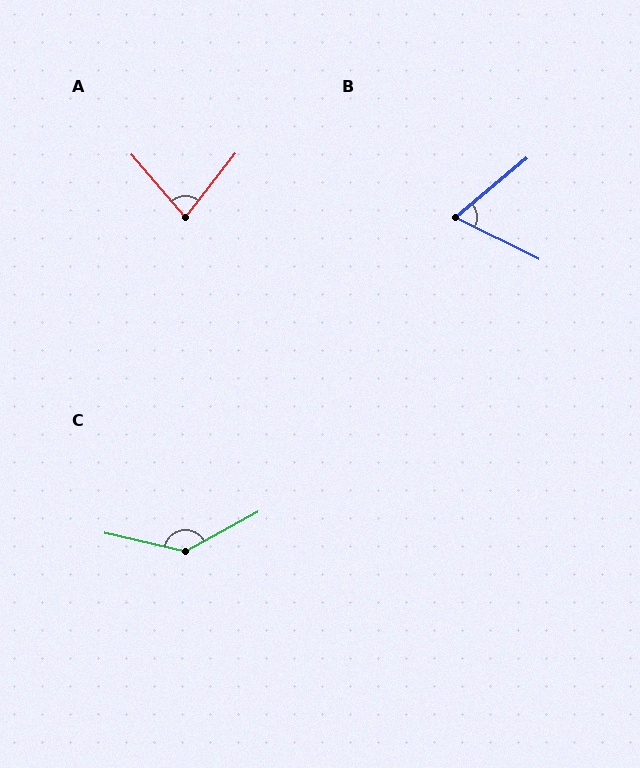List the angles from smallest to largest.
B (66°), A (79°), C (139°).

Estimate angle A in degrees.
Approximately 79 degrees.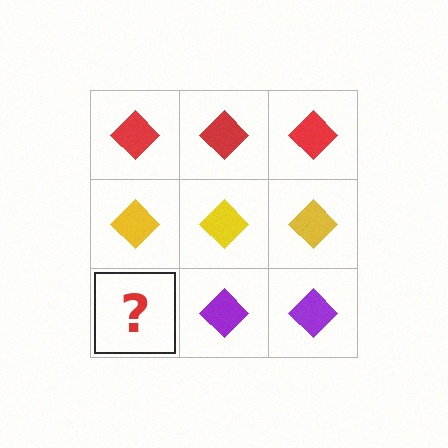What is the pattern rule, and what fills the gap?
The rule is that each row has a consistent color. The gap should be filled with a purple diamond.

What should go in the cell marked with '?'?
The missing cell should contain a purple diamond.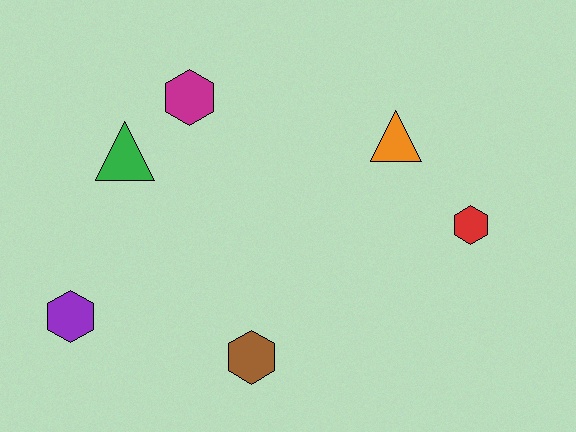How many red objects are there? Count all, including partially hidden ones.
There is 1 red object.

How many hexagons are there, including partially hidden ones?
There are 4 hexagons.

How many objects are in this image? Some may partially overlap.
There are 6 objects.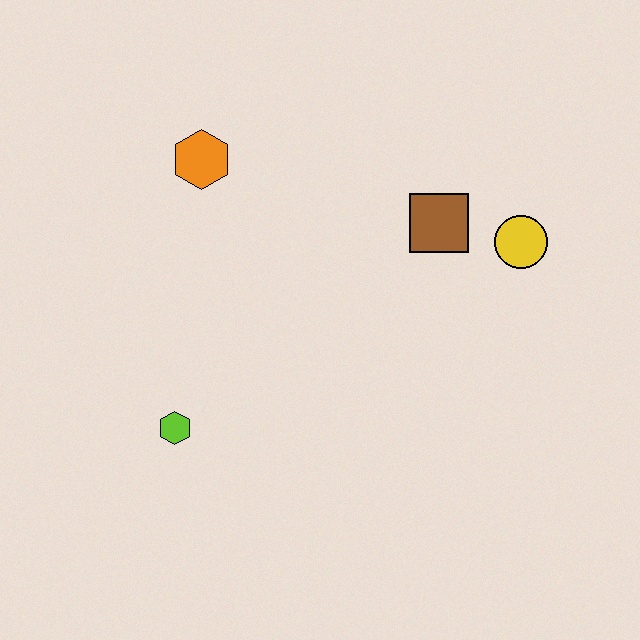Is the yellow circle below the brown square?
Yes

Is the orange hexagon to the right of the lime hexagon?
Yes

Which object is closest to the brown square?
The yellow circle is closest to the brown square.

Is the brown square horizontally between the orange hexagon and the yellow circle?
Yes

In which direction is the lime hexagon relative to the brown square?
The lime hexagon is to the left of the brown square.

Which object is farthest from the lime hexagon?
The yellow circle is farthest from the lime hexagon.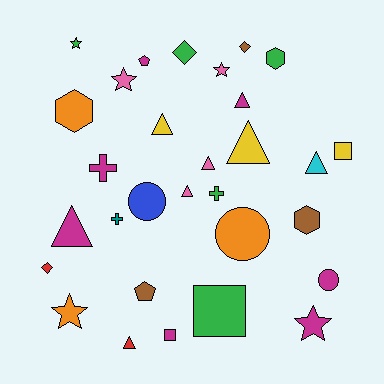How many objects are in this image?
There are 30 objects.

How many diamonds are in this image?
There are 3 diamonds.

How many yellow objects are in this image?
There are 3 yellow objects.